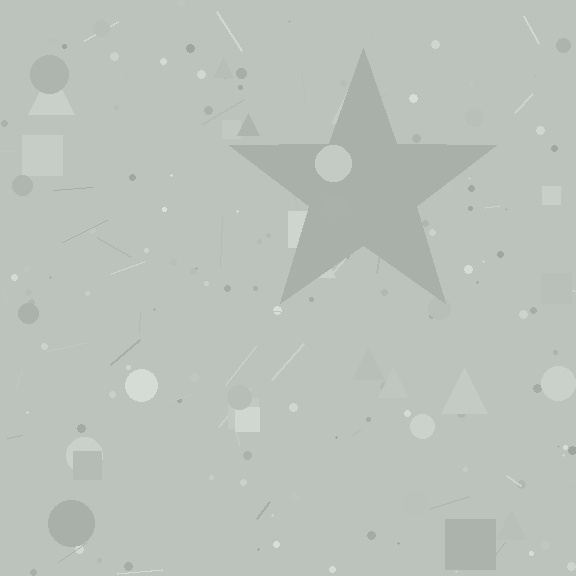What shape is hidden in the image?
A star is hidden in the image.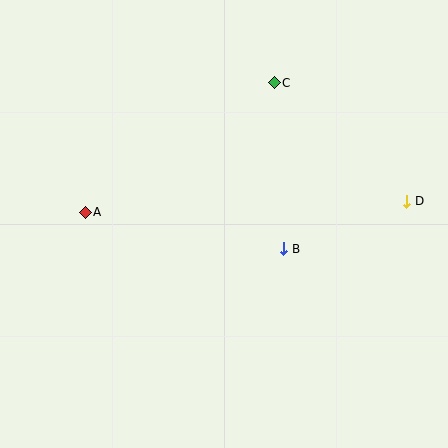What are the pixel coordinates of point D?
Point D is at (407, 201).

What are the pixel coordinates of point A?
Point A is at (85, 212).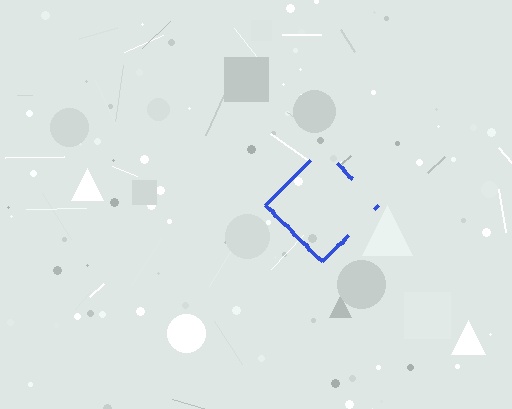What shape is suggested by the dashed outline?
The dashed outline suggests a diamond.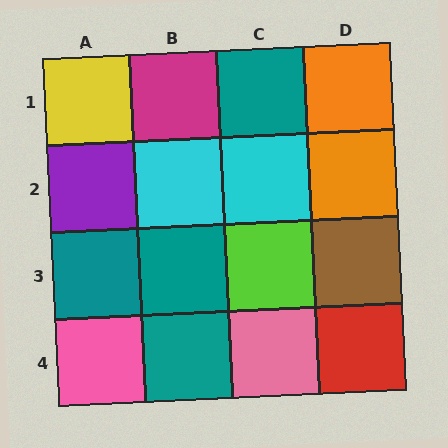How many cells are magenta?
1 cell is magenta.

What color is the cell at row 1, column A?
Yellow.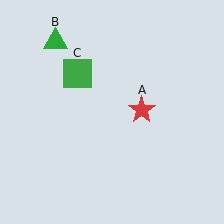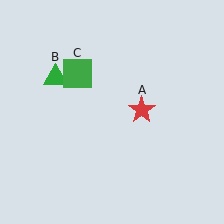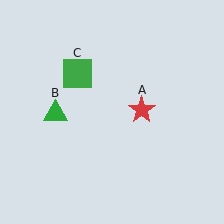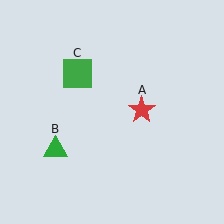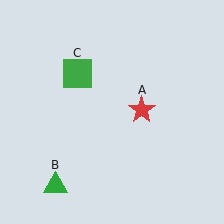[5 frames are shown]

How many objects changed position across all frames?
1 object changed position: green triangle (object B).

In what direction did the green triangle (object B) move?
The green triangle (object B) moved down.